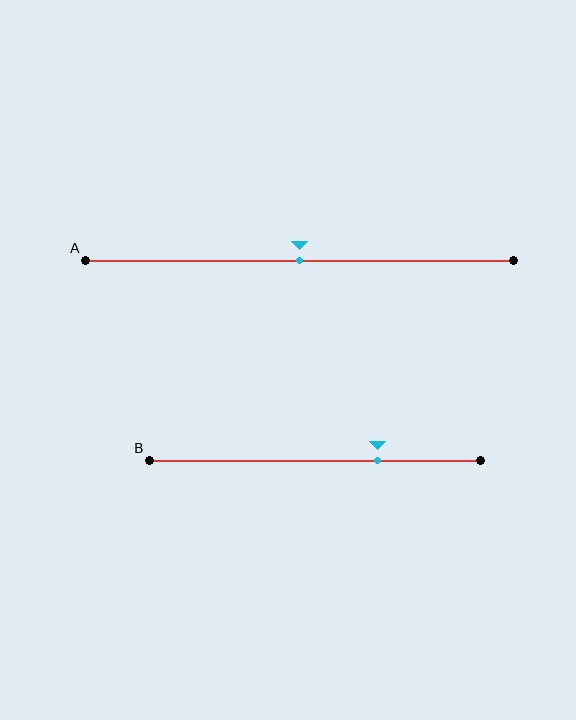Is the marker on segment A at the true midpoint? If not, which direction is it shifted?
Yes, the marker on segment A is at the true midpoint.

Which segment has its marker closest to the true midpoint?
Segment A has its marker closest to the true midpoint.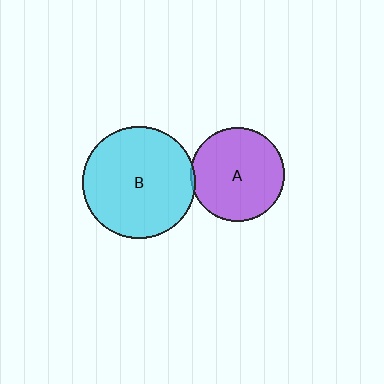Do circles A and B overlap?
Yes.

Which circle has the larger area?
Circle B (cyan).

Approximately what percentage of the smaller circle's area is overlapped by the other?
Approximately 5%.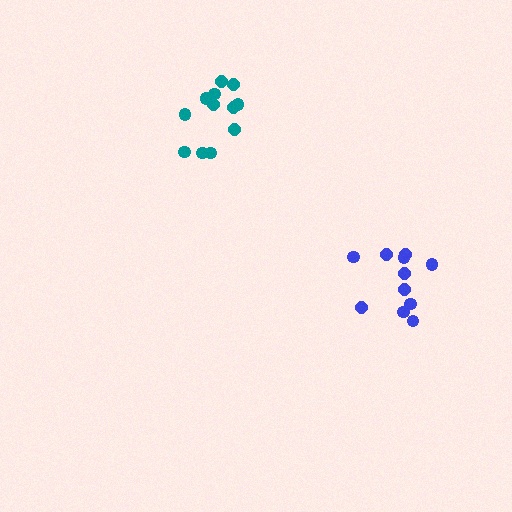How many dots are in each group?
Group 1: 12 dots, Group 2: 11 dots (23 total).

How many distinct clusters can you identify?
There are 2 distinct clusters.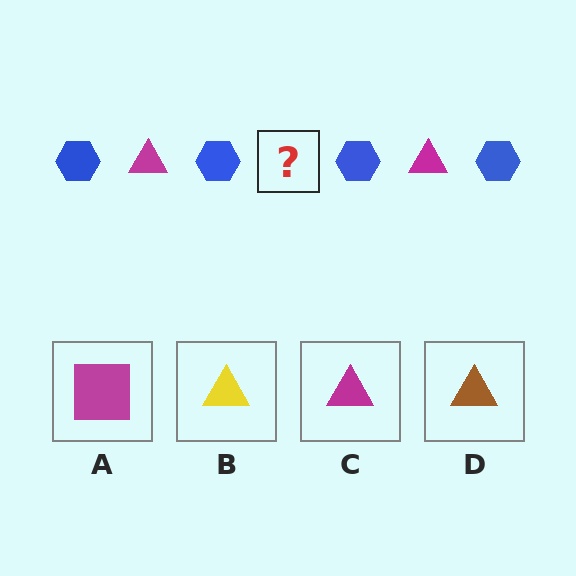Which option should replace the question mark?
Option C.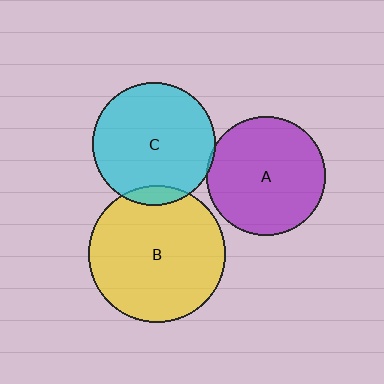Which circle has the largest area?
Circle B (yellow).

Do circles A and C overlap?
Yes.